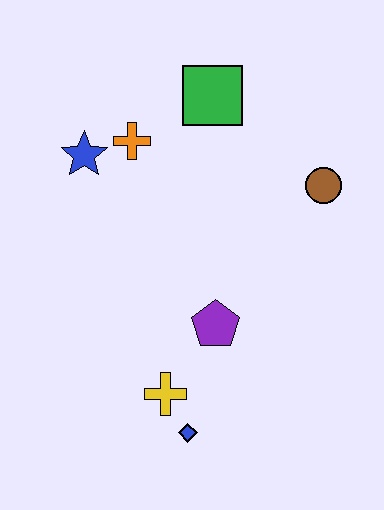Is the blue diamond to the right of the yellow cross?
Yes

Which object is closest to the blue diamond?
The yellow cross is closest to the blue diamond.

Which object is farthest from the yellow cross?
The green square is farthest from the yellow cross.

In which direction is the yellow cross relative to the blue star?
The yellow cross is below the blue star.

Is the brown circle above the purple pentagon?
Yes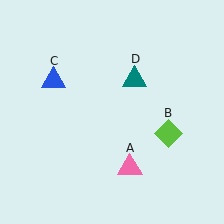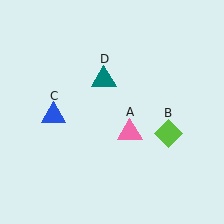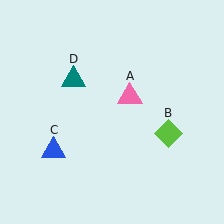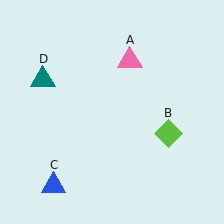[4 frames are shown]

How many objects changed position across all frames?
3 objects changed position: pink triangle (object A), blue triangle (object C), teal triangle (object D).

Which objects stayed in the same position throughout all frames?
Lime diamond (object B) remained stationary.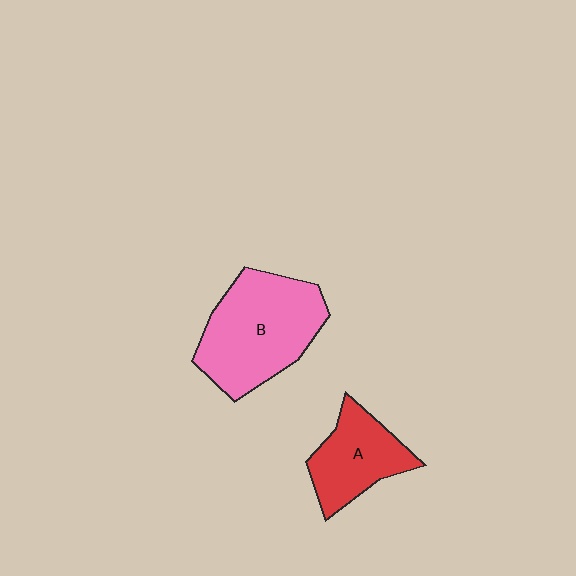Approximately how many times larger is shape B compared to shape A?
Approximately 1.6 times.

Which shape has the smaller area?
Shape A (red).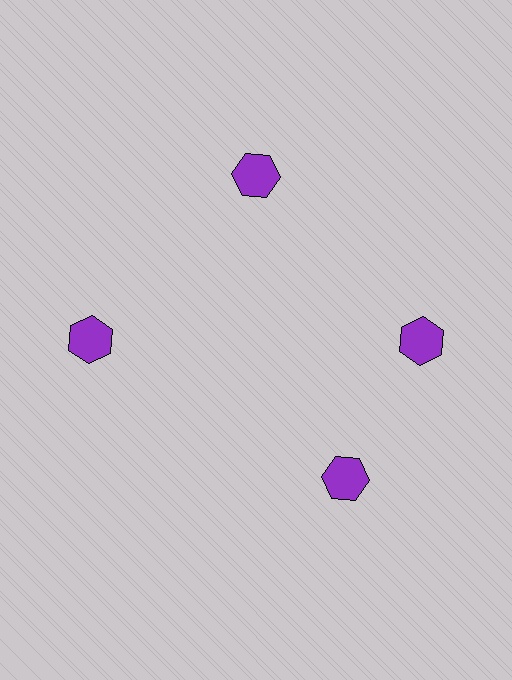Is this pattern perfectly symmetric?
No. The 4 purple hexagons are arranged in a ring, but one element near the 6 o'clock position is rotated out of alignment along the ring, breaking the 4-fold rotational symmetry.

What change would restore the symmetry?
The symmetry would be restored by rotating it back into even spacing with its neighbors so that all 4 hexagons sit at equal angles and equal distance from the center.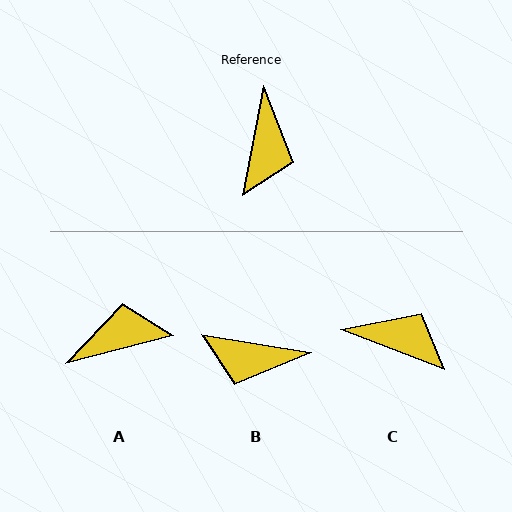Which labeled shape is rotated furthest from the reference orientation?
A, about 115 degrees away.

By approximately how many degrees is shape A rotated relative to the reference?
Approximately 115 degrees counter-clockwise.